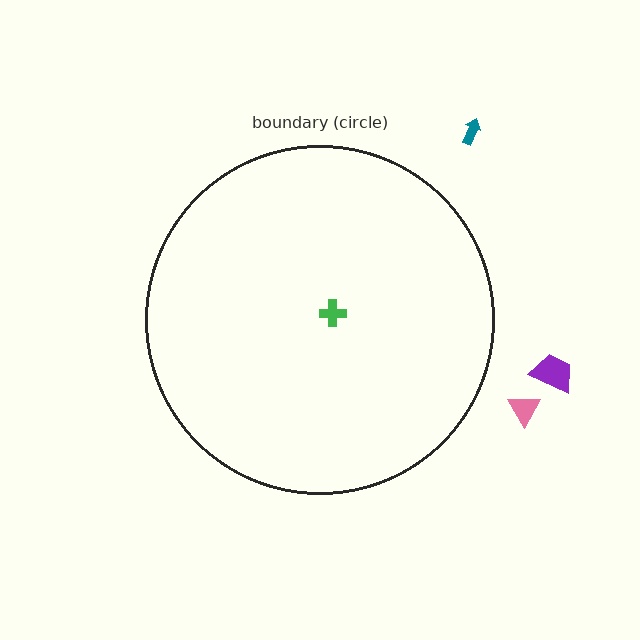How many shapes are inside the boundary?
1 inside, 3 outside.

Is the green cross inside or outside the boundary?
Inside.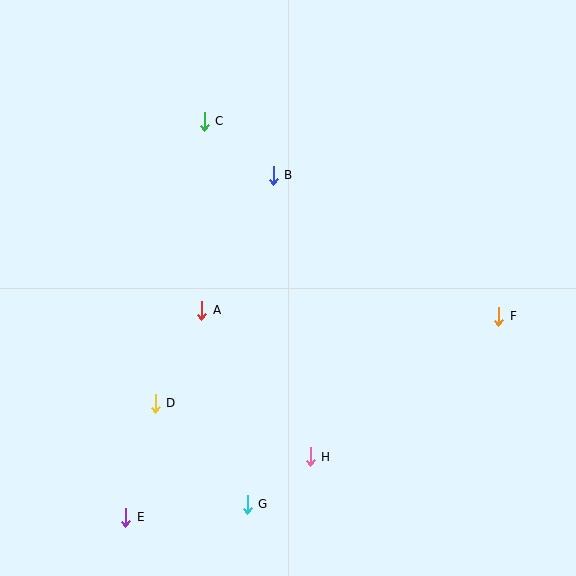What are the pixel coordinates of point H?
Point H is at (310, 457).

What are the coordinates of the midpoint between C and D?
The midpoint between C and D is at (180, 262).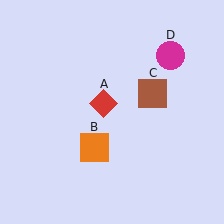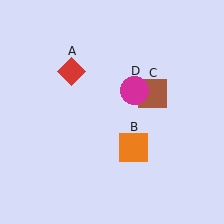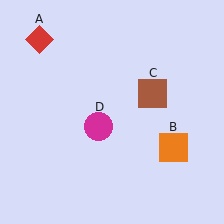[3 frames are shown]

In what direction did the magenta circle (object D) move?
The magenta circle (object D) moved down and to the left.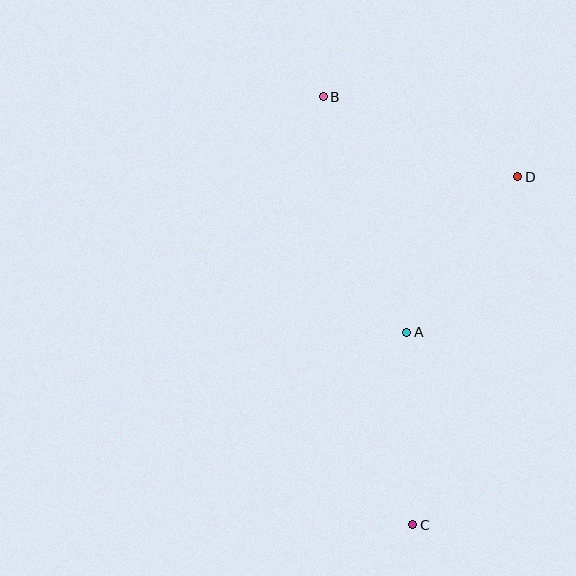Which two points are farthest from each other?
Points B and C are farthest from each other.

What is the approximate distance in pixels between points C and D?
The distance between C and D is approximately 363 pixels.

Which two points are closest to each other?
Points A and D are closest to each other.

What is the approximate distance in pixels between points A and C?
The distance between A and C is approximately 192 pixels.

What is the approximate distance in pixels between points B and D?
The distance between B and D is approximately 210 pixels.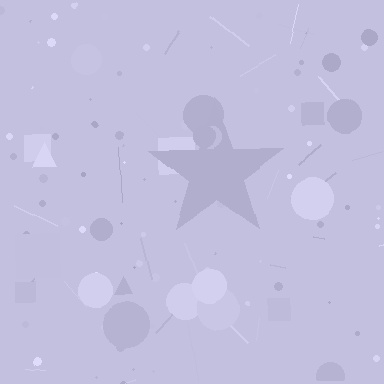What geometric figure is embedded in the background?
A star is embedded in the background.